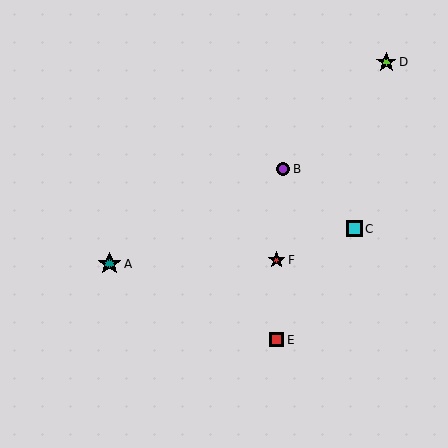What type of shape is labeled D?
Shape D is a lime star.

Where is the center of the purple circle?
The center of the purple circle is at (283, 169).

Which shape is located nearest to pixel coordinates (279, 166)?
The purple circle (labeled B) at (283, 169) is nearest to that location.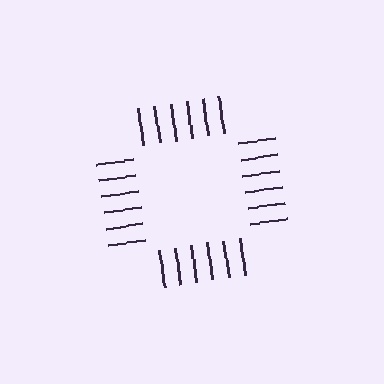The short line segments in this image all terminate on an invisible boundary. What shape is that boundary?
An illusory square — the line segments terminate on its edges but no continuous stroke is drawn.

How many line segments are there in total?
24 — 6 along each of the 4 edges.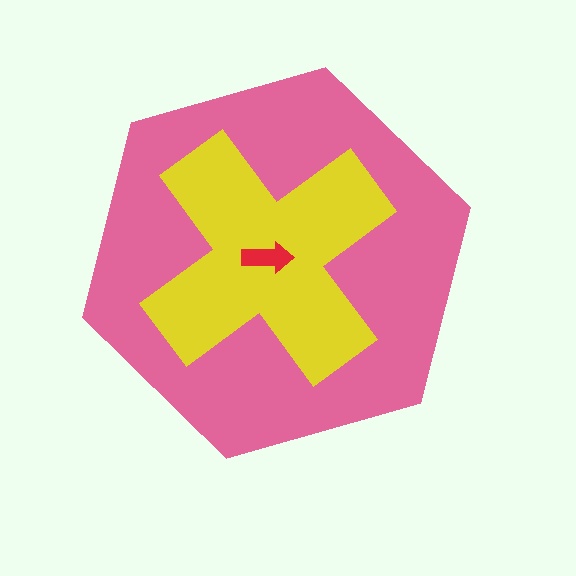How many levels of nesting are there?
3.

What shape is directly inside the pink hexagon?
The yellow cross.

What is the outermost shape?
The pink hexagon.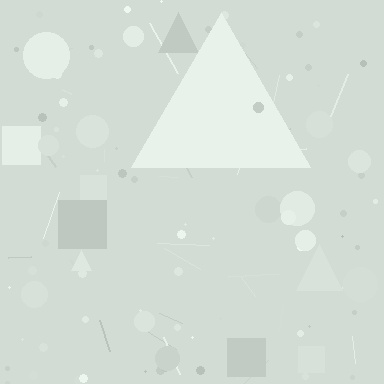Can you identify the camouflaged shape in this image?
The camouflaged shape is a triangle.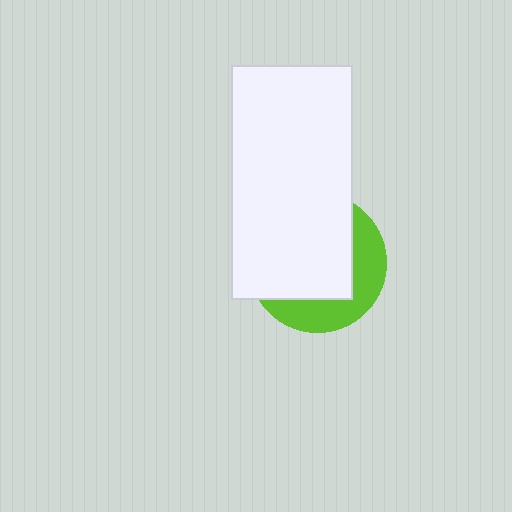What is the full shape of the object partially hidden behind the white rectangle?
The partially hidden object is a lime circle.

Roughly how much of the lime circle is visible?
A small part of it is visible (roughly 35%).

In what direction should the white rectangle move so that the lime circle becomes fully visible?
The white rectangle should move toward the upper-left. That is the shortest direction to clear the overlap and leave the lime circle fully visible.